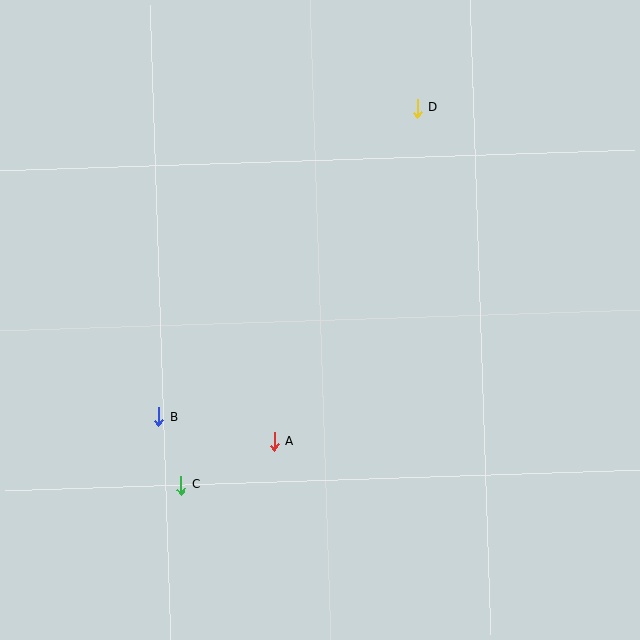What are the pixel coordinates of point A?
Point A is at (274, 441).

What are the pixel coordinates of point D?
Point D is at (417, 108).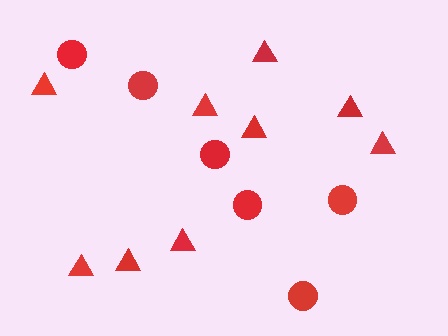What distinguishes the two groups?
There are 2 groups: one group of triangles (9) and one group of circles (6).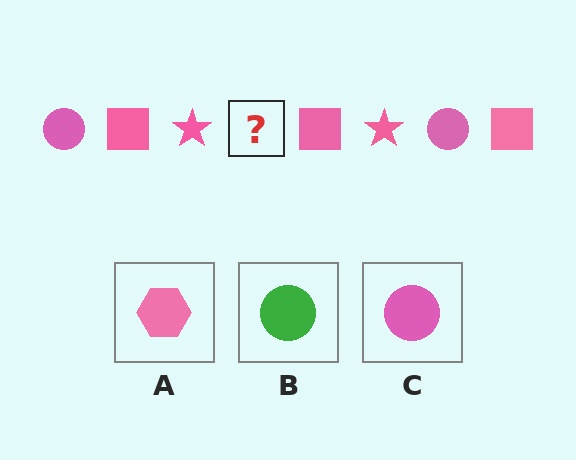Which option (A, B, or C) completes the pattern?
C.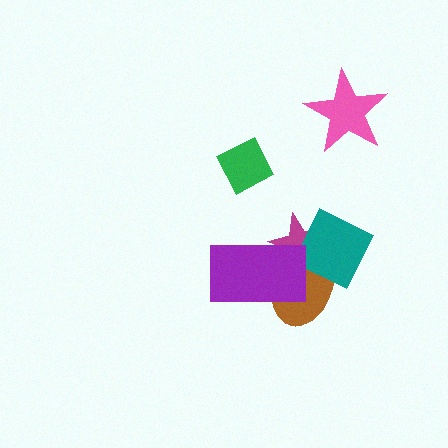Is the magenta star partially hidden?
Yes, it is partially covered by another shape.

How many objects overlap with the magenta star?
3 objects overlap with the magenta star.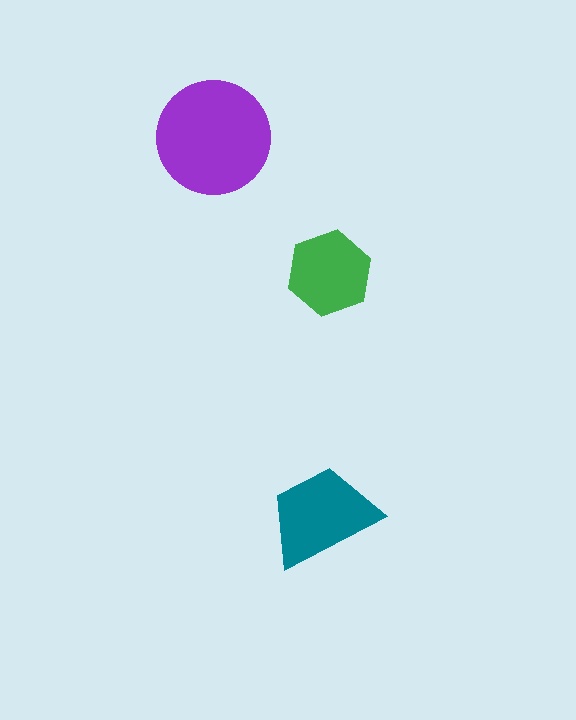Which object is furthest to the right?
The green hexagon is rightmost.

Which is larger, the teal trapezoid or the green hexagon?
The teal trapezoid.